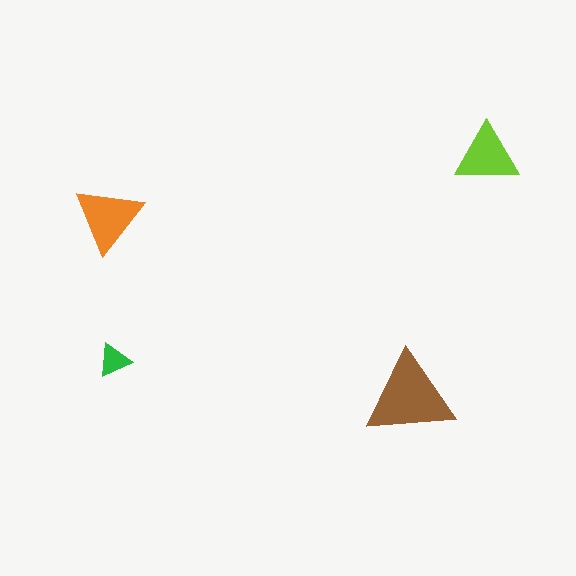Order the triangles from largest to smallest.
the brown one, the orange one, the lime one, the green one.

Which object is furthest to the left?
The orange triangle is leftmost.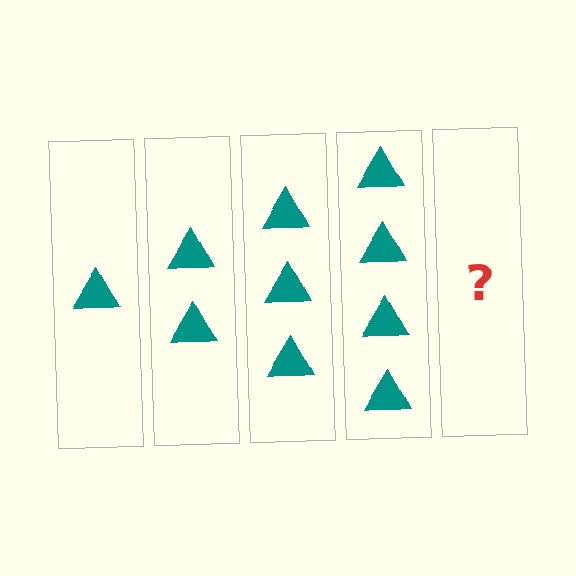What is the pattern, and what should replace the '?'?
The pattern is that each step adds one more triangle. The '?' should be 5 triangles.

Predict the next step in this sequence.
The next step is 5 triangles.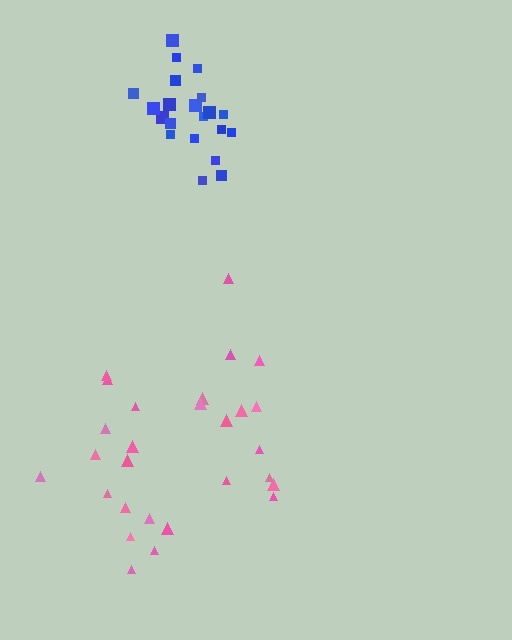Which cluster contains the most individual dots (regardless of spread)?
Pink (28).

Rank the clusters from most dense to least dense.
blue, pink.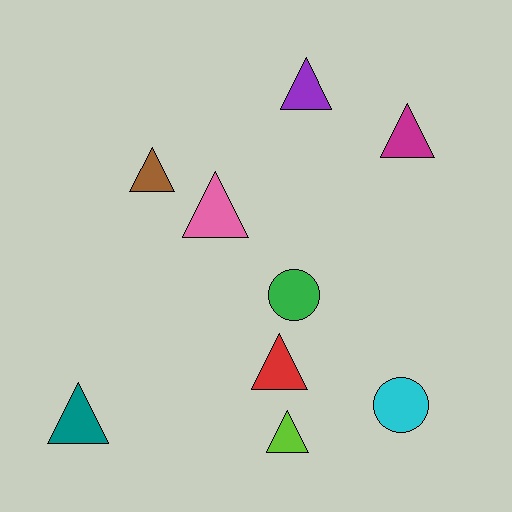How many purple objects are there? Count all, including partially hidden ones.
There is 1 purple object.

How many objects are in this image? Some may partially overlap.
There are 9 objects.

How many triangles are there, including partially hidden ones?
There are 7 triangles.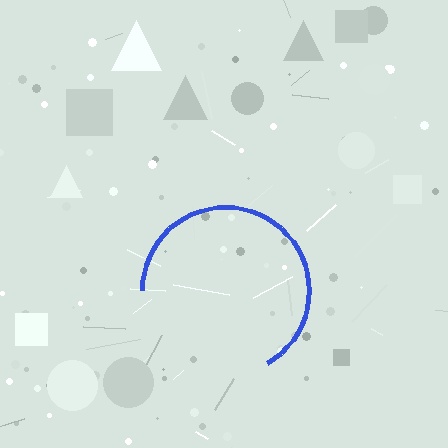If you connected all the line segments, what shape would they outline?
They would outline a circle.